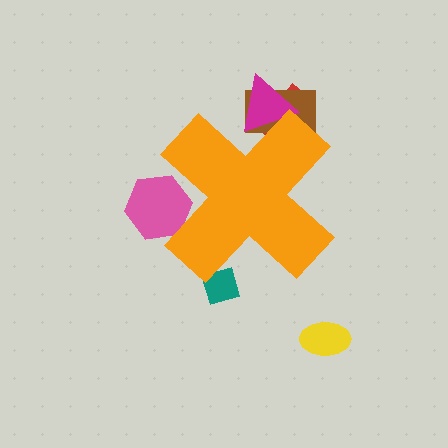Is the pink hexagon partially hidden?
Yes, the pink hexagon is partially hidden behind the orange cross.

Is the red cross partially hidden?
Yes, the red cross is partially hidden behind the orange cross.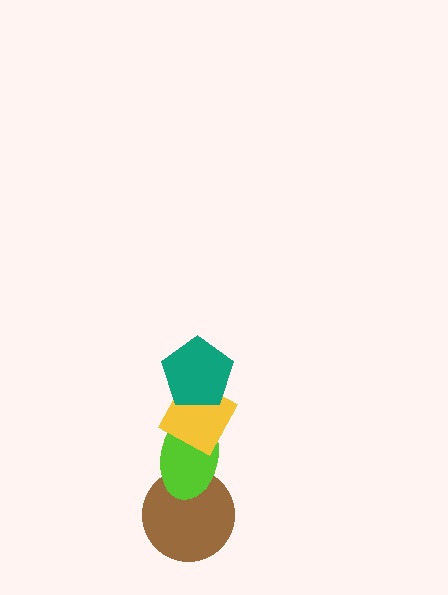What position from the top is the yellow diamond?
The yellow diamond is 2nd from the top.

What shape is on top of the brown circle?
The lime ellipse is on top of the brown circle.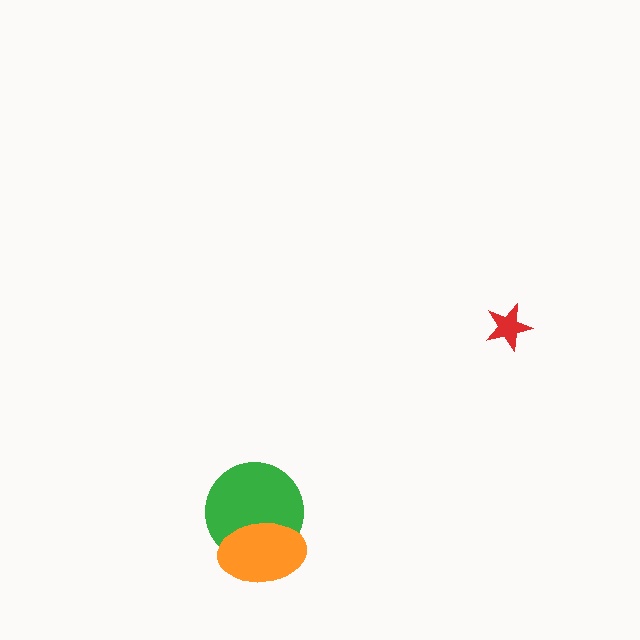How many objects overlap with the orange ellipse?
1 object overlaps with the orange ellipse.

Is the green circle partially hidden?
Yes, it is partially covered by another shape.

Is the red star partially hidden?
No, no other shape covers it.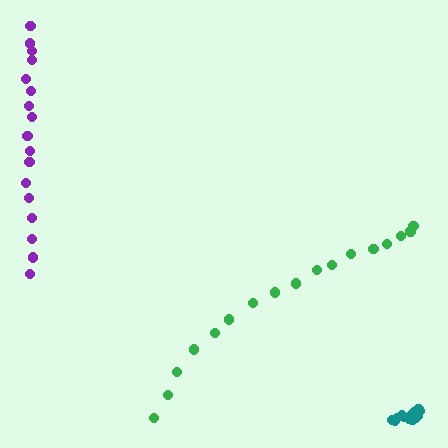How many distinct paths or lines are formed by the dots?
There are 3 distinct paths.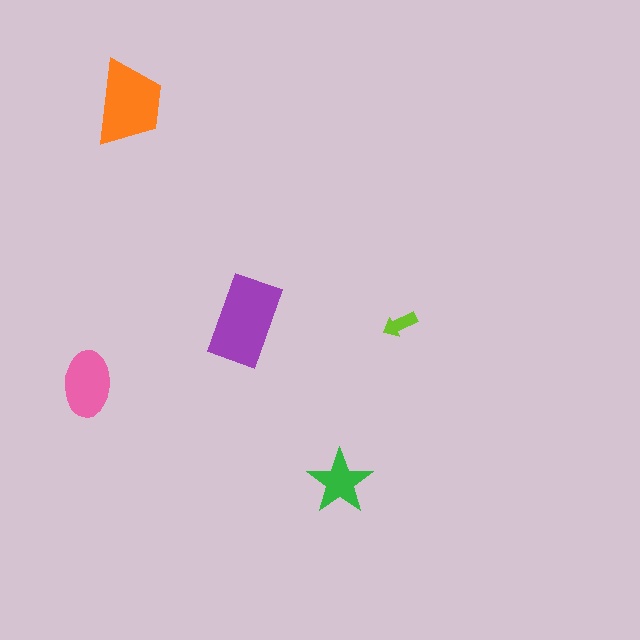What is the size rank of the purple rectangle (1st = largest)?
1st.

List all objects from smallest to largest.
The lime arrow, the green star, the pink ellipse, the orange trapezoid, the purple rectangle.